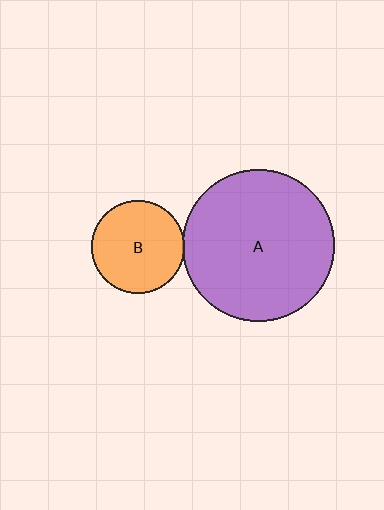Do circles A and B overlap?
Yes.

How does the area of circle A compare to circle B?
Approximately 2.6 times.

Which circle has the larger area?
Circle A (purple).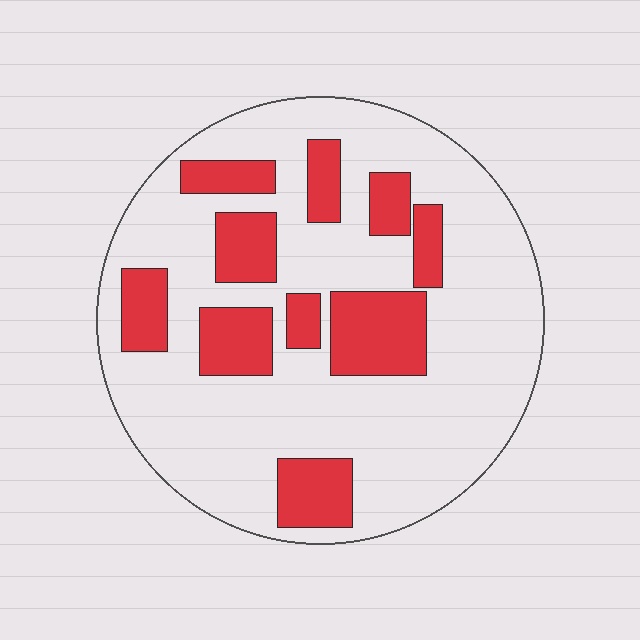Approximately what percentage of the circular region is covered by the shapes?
Approximately 25%.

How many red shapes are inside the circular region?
10.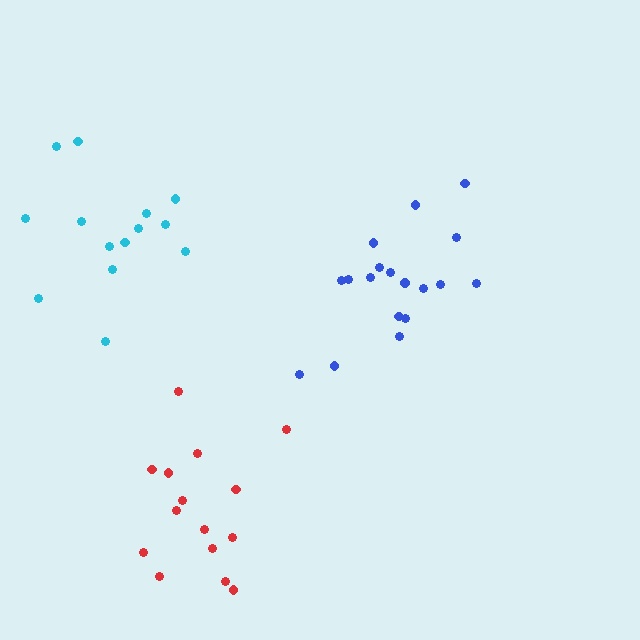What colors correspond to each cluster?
The clusters are colored: red, blue, cyan.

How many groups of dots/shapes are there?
There are 3 groups.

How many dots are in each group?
Group 1: 15 dots, Group 2: 18 dots, Group 3: 14 dots (47 total).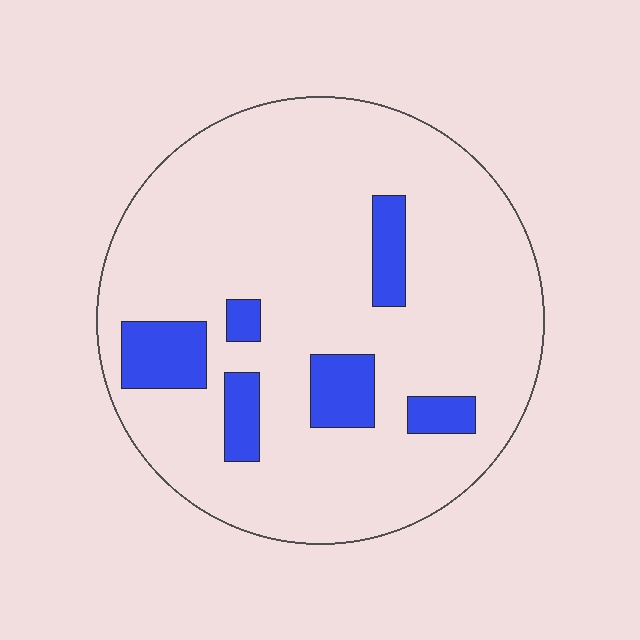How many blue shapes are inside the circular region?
6.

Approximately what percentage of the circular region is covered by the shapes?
Approximately 15%.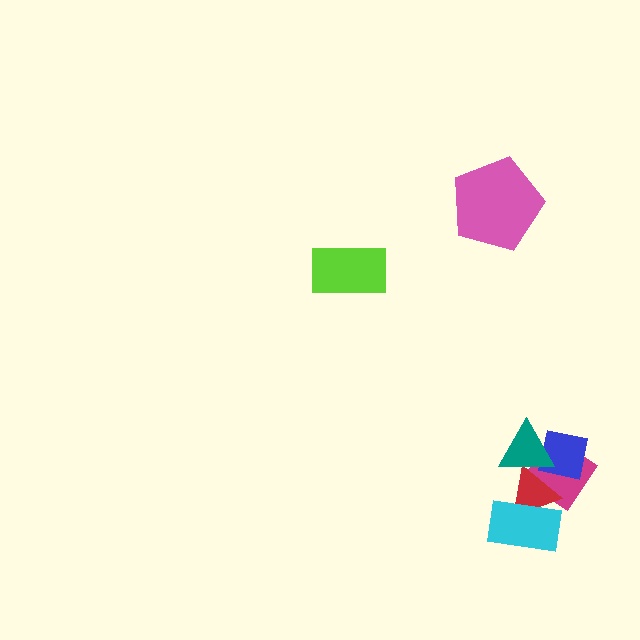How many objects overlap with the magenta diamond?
3 objects overlap with the magenta diamond.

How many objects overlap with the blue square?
3 objects overlap with the blue square.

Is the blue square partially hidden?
Yes, it is partially covered by another shape.